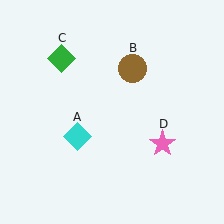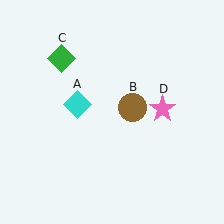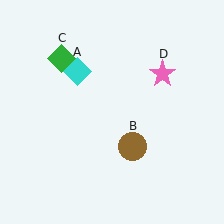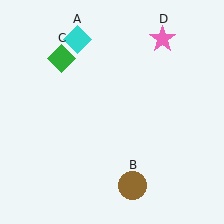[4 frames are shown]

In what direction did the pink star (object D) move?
The pink star (object D) moved up.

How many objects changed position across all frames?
3 objects changed position: cyan diamond (object A), brown circle (object B), pink star (object D).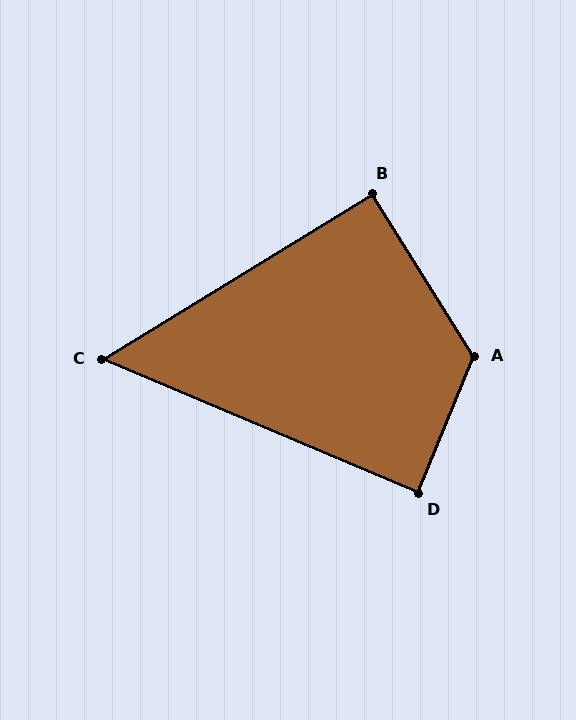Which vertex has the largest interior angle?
A, at approximately 126 degrees.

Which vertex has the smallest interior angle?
C, at approximately 54 degrees.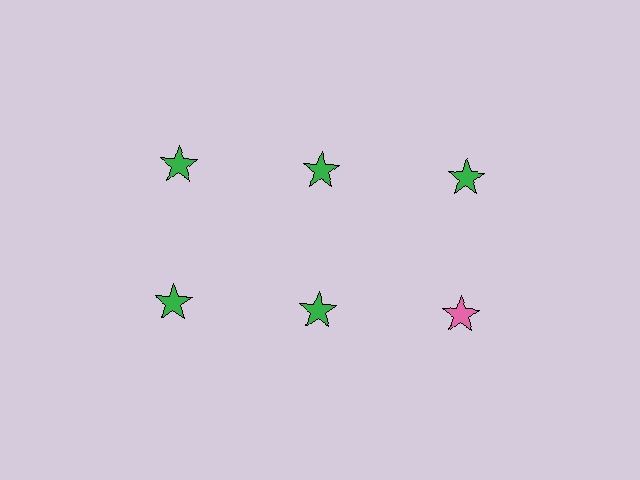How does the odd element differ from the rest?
It has a different color: pink instead of green.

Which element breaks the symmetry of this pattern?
The pink star in the second row, center column breaks the symmetry. All other shapes are green stars.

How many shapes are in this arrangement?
There are 6 shapes arranged in a grid pattern.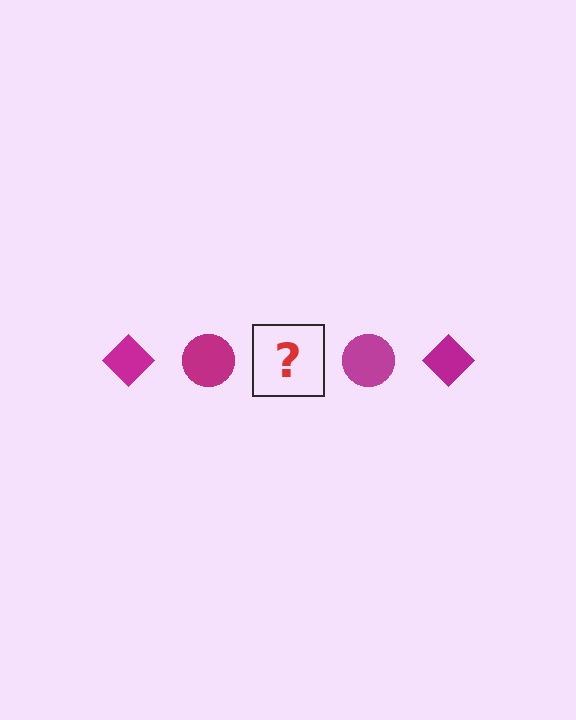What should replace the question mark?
The question mark should be replaced with a magenta diamond.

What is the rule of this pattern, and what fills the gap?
The rule is that the pattern cycles through diamond, circle shapes in magenta. The gap should be filled with a magenta diamond.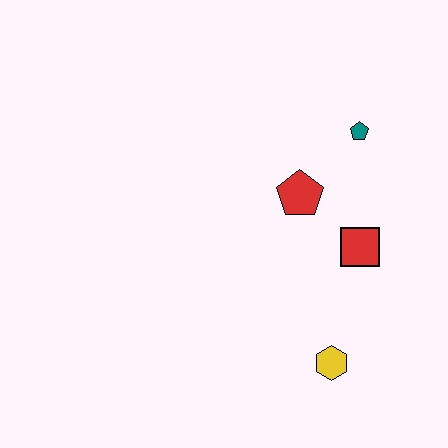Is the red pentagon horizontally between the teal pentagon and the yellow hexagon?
No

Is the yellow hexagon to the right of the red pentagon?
Yes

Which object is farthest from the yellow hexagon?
The teal pentagon is farthest from the yellow hexagon.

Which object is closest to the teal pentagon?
The red pentagon is closest to the teal pentagon.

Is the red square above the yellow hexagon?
Yes